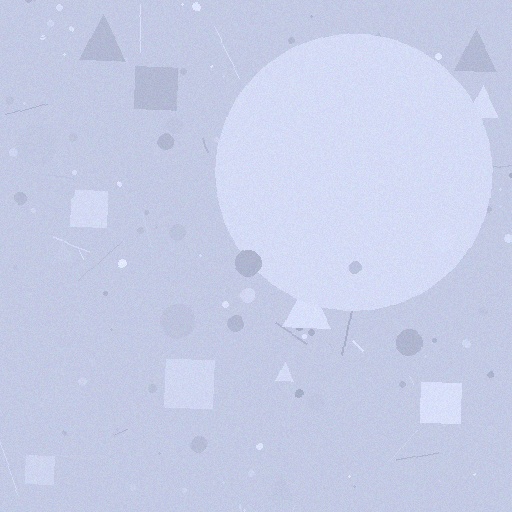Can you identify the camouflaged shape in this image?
The camouflaged shape is a circle.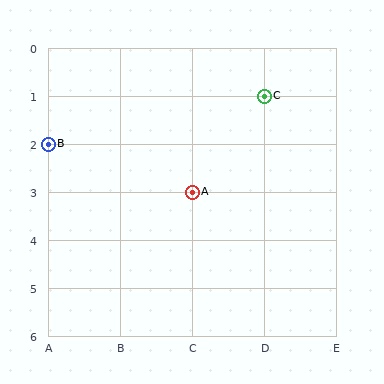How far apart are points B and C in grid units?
Points B and C are 3 columns and 1 row apart (about 3.2 grid units diagonally).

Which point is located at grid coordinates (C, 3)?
Point A is at (C, 3).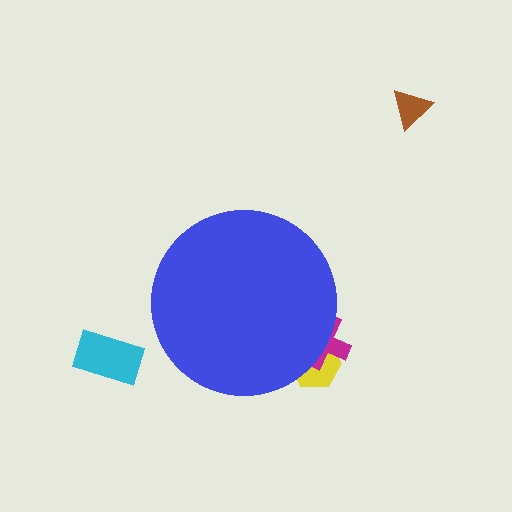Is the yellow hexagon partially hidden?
Yes, the yellow hexagon is partially hidden behind the blue circle.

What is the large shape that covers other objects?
A blue circle.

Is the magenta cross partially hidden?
Yes, the magenta cross is partially hidden behind the blue circle.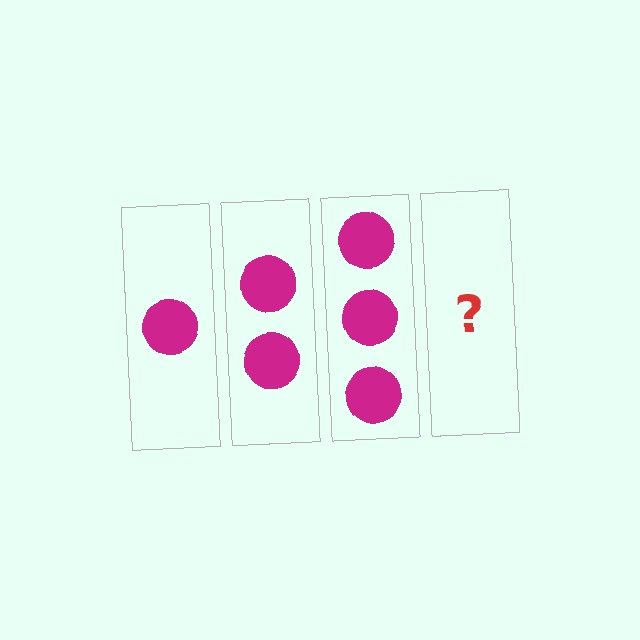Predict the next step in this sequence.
The next step is 4 circles.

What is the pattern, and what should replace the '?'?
The pattern is that each step adds one more circle. The '?' should be 4 circles.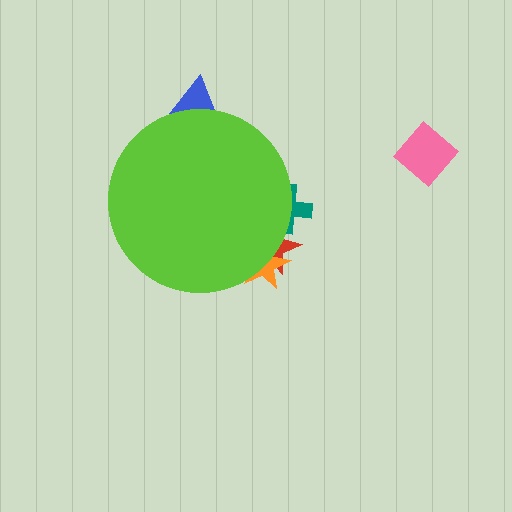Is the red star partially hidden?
Yes, the red star is partially hidden behind the lime circle.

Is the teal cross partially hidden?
Yes, the teal cross is partially hidden behind the lime circle.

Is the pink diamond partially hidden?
No, the pink diamond is fully visible.